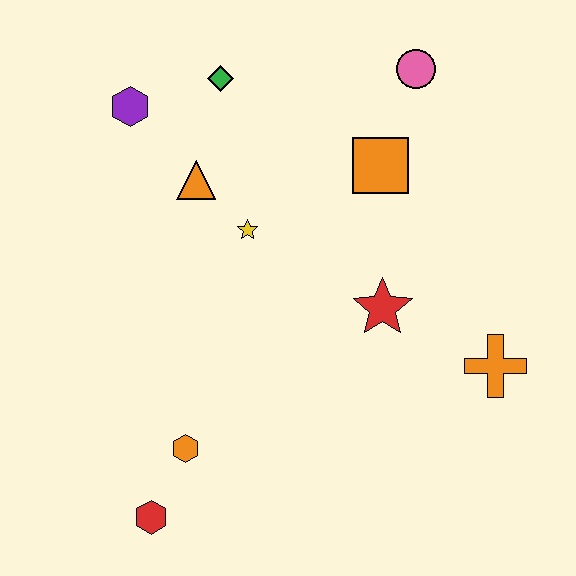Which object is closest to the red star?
The orange cross is closest to the red star.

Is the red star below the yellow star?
Yes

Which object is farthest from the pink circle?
The red hexagon is farthest from the pink circle.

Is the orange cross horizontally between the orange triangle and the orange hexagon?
No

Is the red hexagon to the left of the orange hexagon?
Yes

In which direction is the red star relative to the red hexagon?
The red star is to the right of the red hexagon.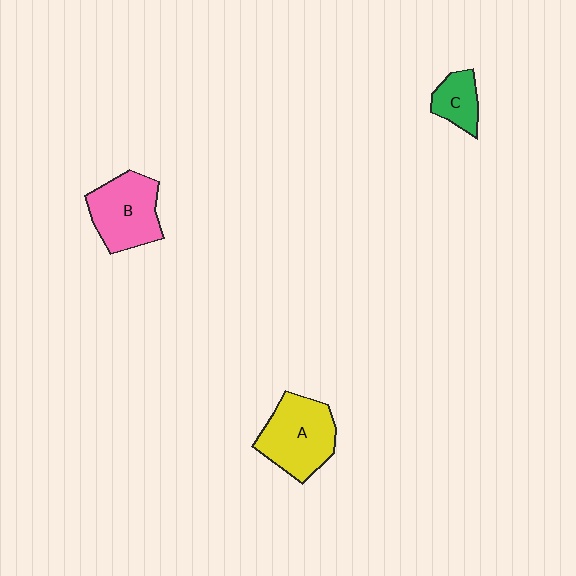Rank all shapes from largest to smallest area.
From largest to smallest: A (yellow), B (pink), C (green).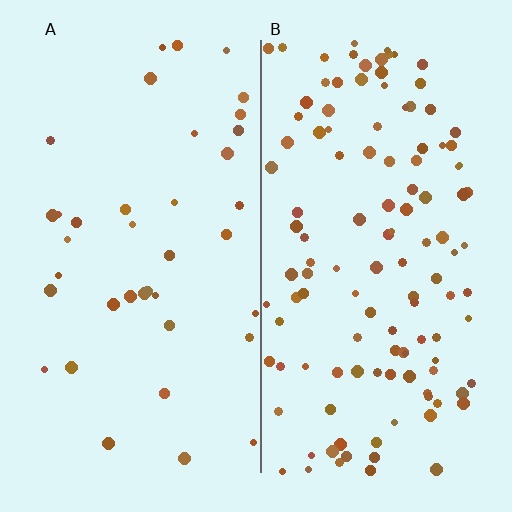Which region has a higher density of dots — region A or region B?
B (the right).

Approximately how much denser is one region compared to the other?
Approximately 3.2× — region B over region A.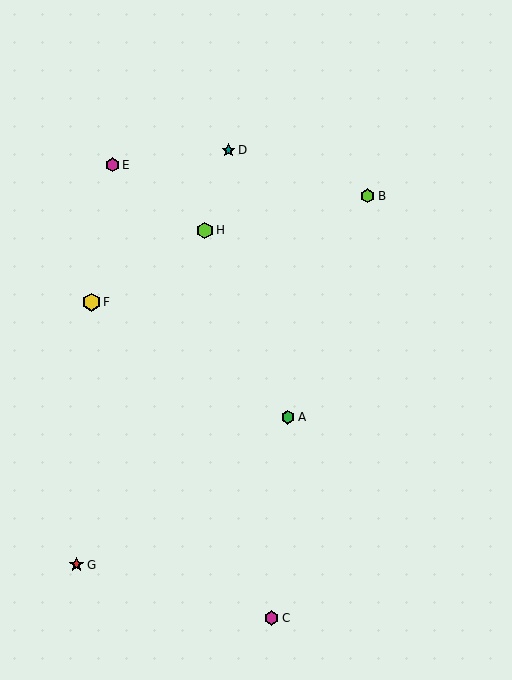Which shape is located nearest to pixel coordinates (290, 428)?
The green hexagon (labeled A) at (288, 417) is nearest to that location.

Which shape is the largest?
The yellow hexagon (labeled F) is the largest.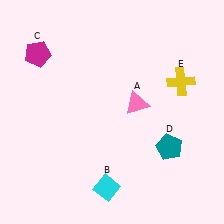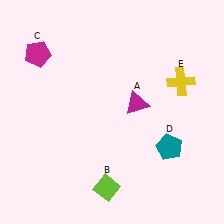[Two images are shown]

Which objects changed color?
A changed from pink to magenta. B changed from cyan to lime.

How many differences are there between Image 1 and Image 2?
There are 2 differences between the two images.